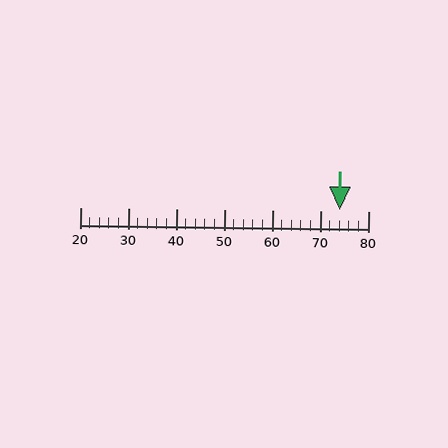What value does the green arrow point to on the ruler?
The green arrow points to approximately 74.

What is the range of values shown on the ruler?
The ruler shows values from 20 to 80.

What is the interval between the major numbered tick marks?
The major tick marks are spaced 10 units apart.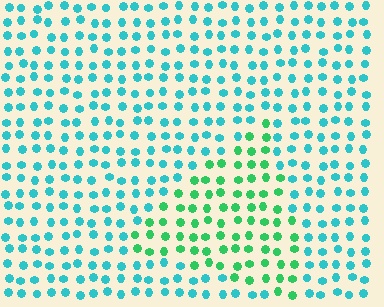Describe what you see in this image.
The image is filled with small cyan elements in a uniform arrangement. A triangle-shaped region is visible where the elements are tinted to a slightly different hue, forming a subtle color boundary.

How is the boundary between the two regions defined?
The boundary is defined purely by a slight shift in hue (about 42 degrees). Spacing, size, and orientation are identical on both sides.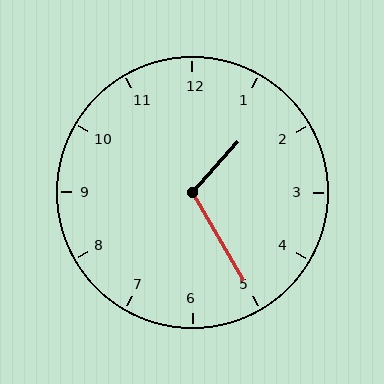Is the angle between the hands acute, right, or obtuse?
It is obtuse.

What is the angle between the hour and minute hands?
Approximately 108 degrees.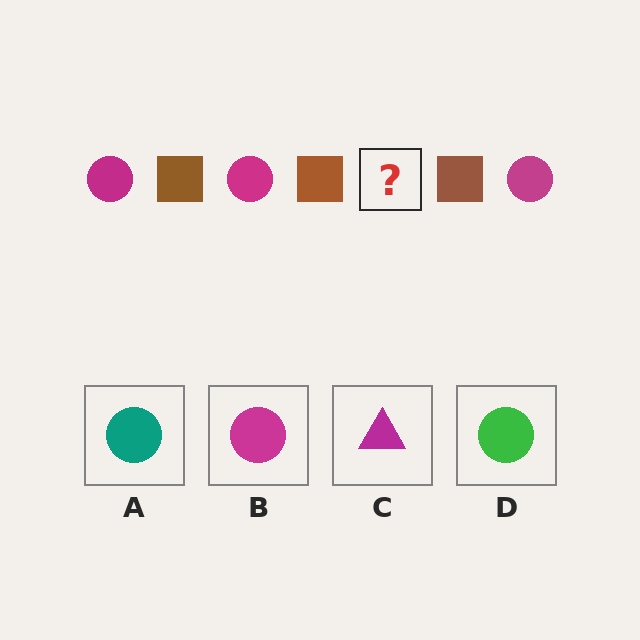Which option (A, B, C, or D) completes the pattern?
B.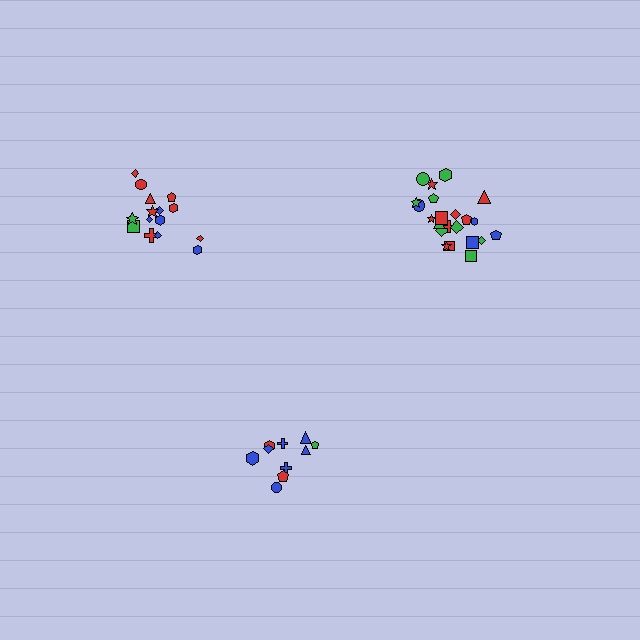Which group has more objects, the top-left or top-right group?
The top-right group.